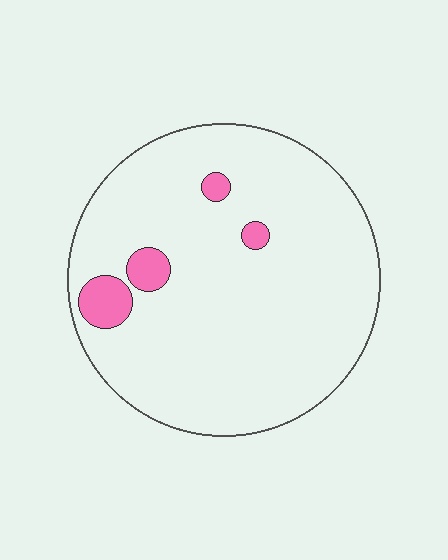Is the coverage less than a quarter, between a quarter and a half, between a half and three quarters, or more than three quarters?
Less than a quarter.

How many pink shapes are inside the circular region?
4.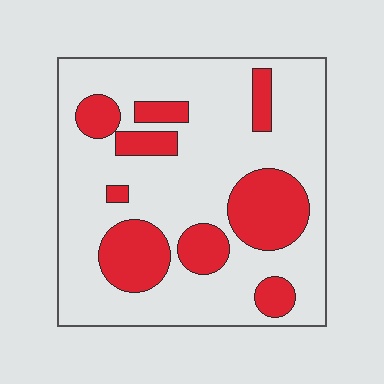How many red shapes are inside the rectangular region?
9.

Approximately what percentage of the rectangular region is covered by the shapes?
Approximately 25%.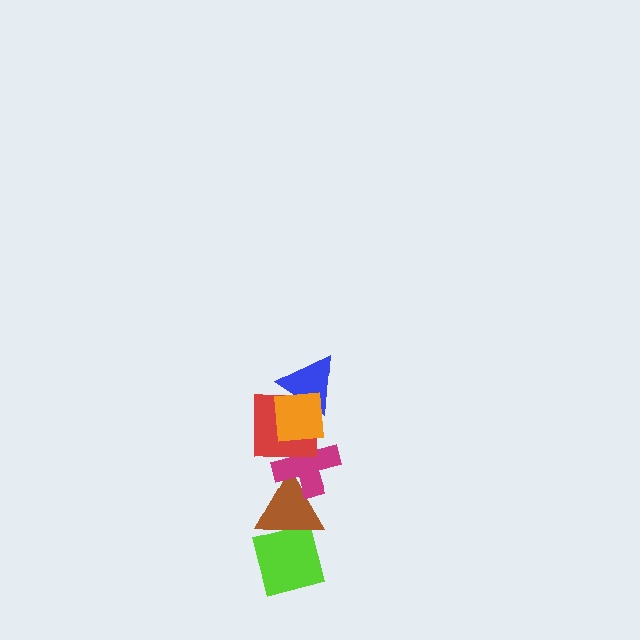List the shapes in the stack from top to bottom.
From top to bottom: the orange square, the blue triangle, the red square, the magenta cross, the brown triangle, the lime square.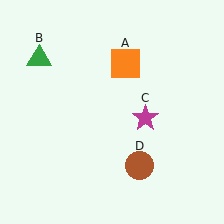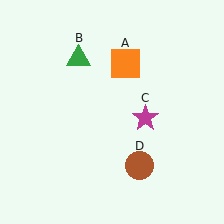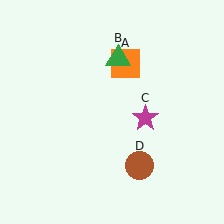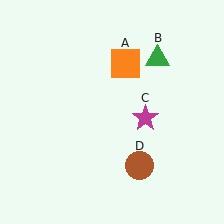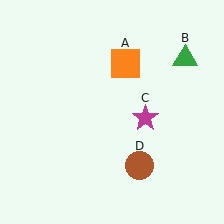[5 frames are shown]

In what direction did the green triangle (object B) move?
The green triangle (object B) moved right.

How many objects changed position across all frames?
1 object changed position: green triangle (object B).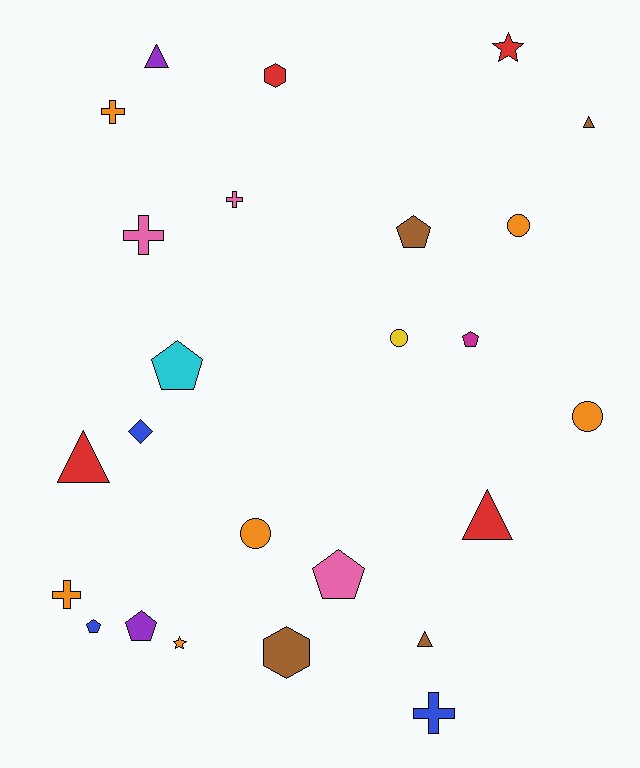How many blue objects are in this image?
There are 3 blue objects.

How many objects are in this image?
There are 25 objects.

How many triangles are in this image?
There are 5 triangles.